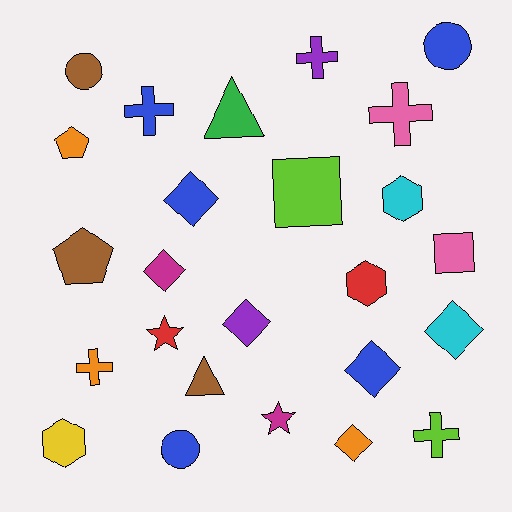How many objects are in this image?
There are 25 objects.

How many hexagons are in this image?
There are 3 hexagons.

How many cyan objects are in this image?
There are 2 cyan objects.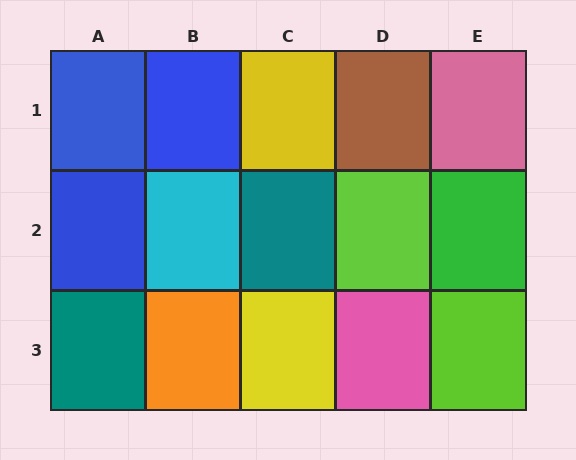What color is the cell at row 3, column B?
Orange.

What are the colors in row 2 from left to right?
Blue, cyan, teal, lime, green.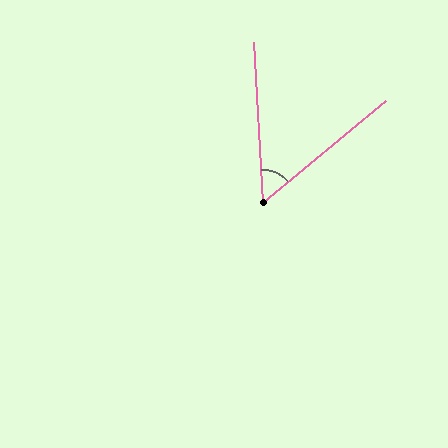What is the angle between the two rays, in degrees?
Approximately 53 degrees.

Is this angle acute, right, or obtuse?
It is acute.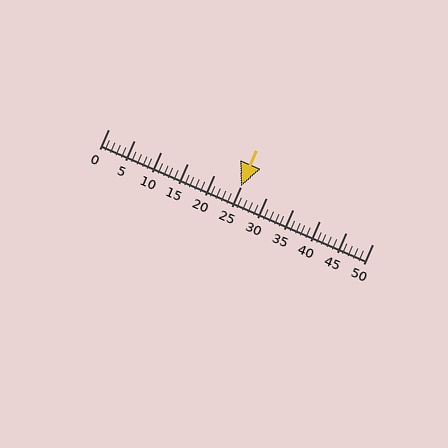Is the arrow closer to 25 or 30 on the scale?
The arrow is closer to 25.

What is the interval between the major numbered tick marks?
The major tick marks are spaced 5 units apart.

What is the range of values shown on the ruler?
The ruler shows values from 0 to 50.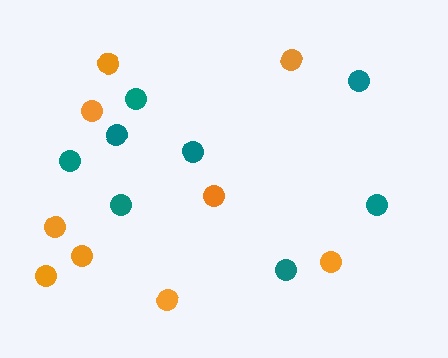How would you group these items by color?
There are 2 groups: one group of orange circles (9) and one group of teal circles (8).